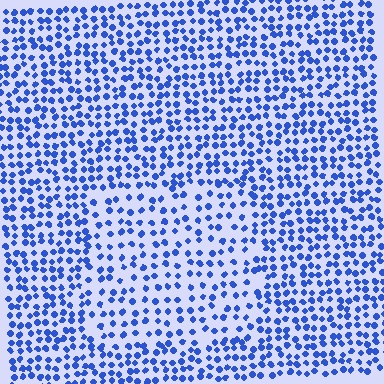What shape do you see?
I see a rectangle.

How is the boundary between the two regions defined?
The boundary is defined by a change in element density (approximately 1.6x ratio). All elements are the same color, size, and shape.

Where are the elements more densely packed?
The elements are more densely packed outside the rectangle boundary.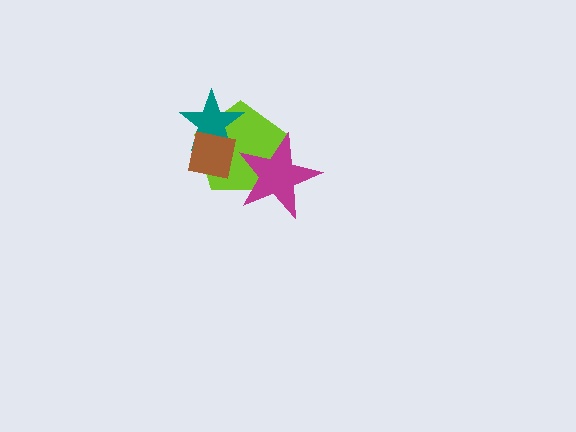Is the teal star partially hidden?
Yes, it is partially covered by another shape.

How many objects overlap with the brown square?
2 objects overlap with the brown square.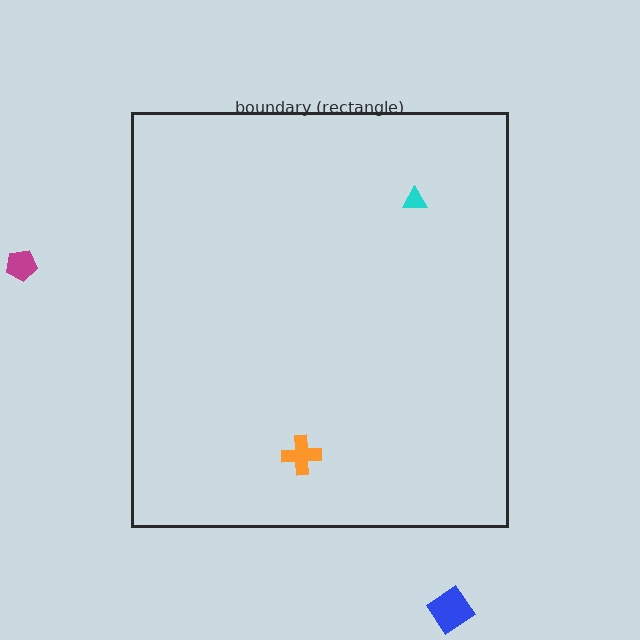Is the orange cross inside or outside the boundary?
Inside.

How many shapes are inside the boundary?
2 inside, 2 outside.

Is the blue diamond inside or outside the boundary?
Outside.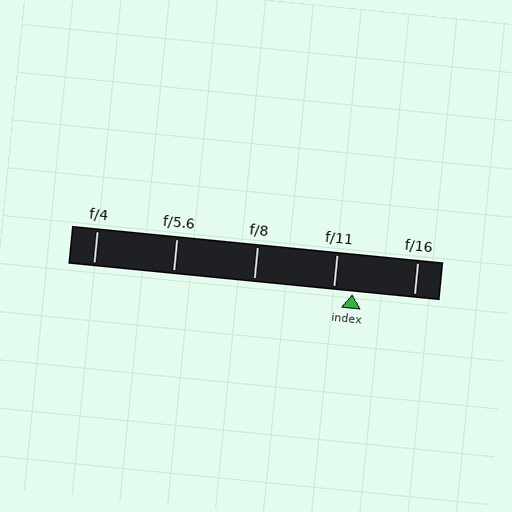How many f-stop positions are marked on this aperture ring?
There are 5 f-stop positions marked.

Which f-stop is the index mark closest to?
The index mark is closest to f/11.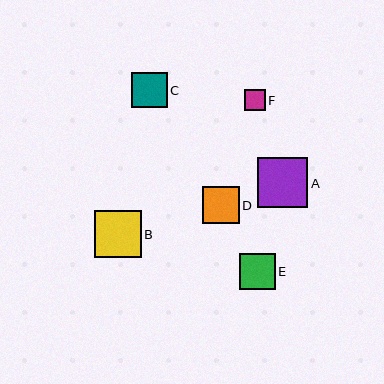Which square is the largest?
Square A is the largest with a size of approximately 50 pixels.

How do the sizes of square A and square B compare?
Square A and square B are approximately the same size.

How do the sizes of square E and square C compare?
Square E and square C are approximately the same size.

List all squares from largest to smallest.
From largest to smallest: A, B, D, E, C, F.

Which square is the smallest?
Square F is the smallest with a size of approximately 21 pixels.